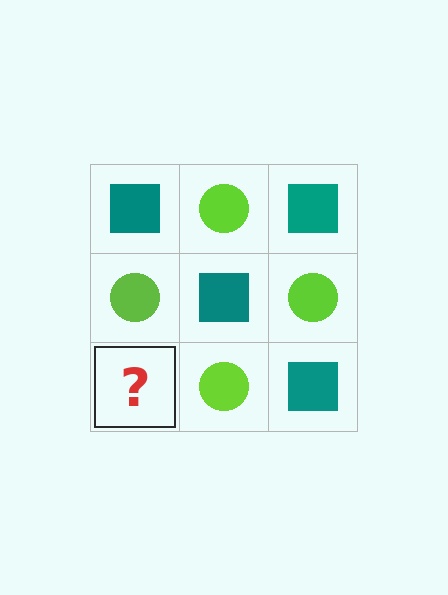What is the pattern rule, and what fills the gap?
The rule is that it alternates teal square and lime circle in a checkerboard pattern. The gap should be filled with a teal square.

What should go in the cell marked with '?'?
The missing cell should contain a teal square.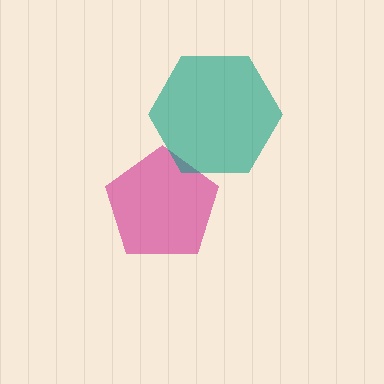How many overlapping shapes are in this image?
There are 2 overlapping shapes in the image.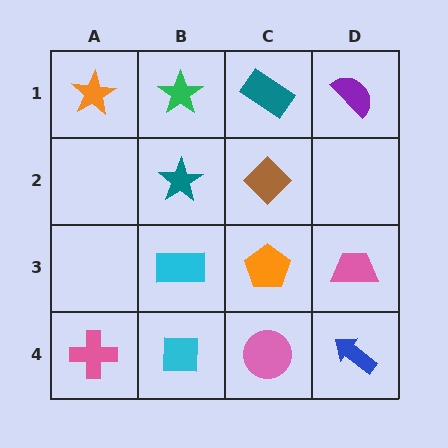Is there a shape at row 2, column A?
No, that cell is empty.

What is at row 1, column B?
A green star.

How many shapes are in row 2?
2 shapes.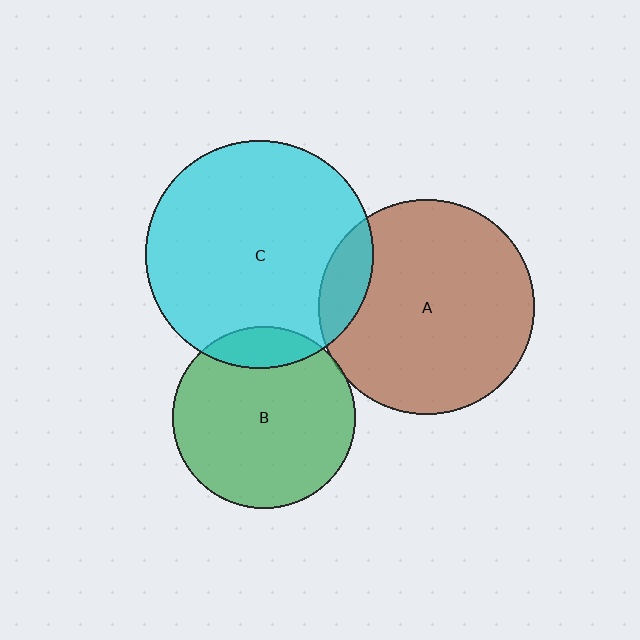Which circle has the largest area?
Circle C (cyan).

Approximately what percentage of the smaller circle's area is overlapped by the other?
Approximately 15%.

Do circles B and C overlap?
Yes.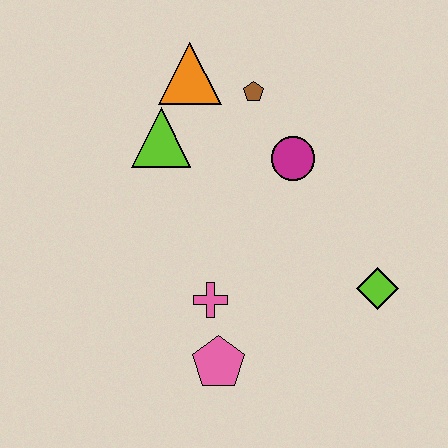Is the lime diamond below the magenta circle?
Yes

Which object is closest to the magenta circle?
The brown pentagon is closest to the magenta circle.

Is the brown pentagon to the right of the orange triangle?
Yes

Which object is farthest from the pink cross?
The orange triangle is farthest from the pink cross.